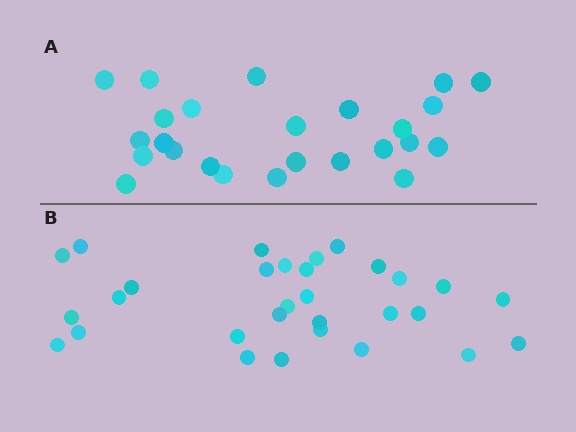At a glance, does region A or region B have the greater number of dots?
Region B (the bottom region) has more dots.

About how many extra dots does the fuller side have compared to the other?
Region B has about 5 more dots than region A.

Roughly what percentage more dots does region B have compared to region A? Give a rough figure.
About 20% more.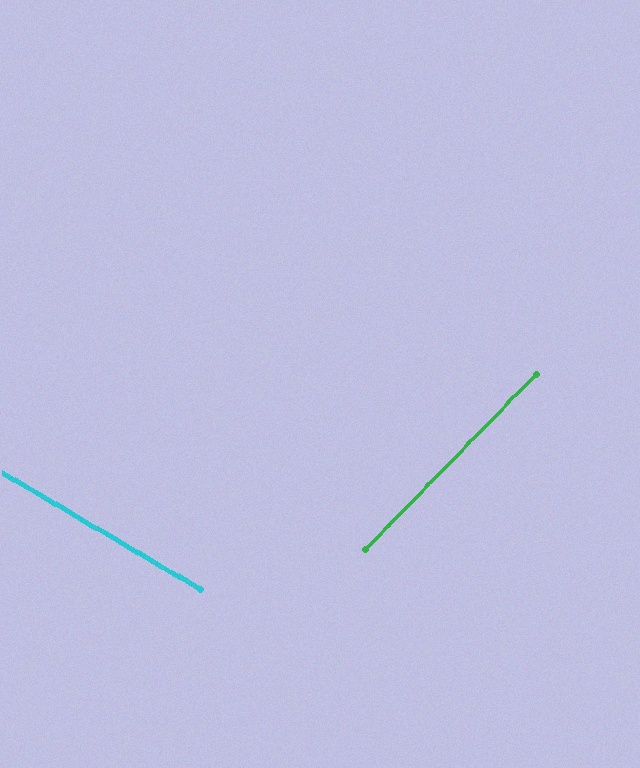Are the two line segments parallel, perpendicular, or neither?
Neither parallel nor perpendicular — they differ by about 76°.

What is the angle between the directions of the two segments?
Approximately 76 degrees.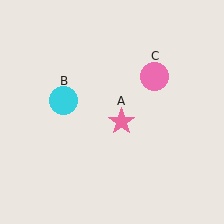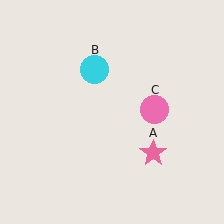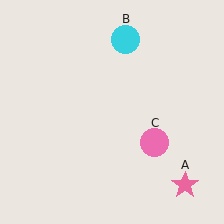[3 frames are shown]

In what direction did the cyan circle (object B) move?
The cyan circle (object B) moved up and to the right.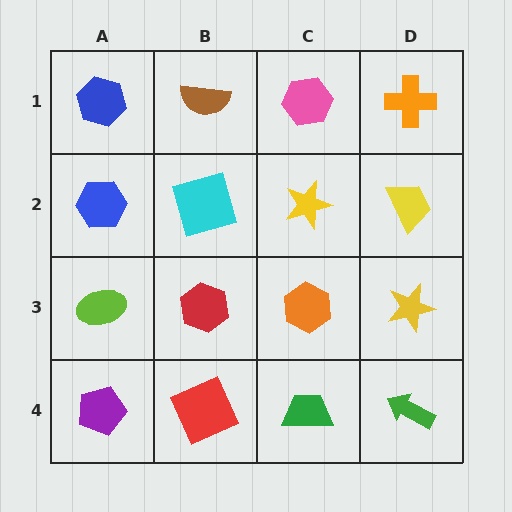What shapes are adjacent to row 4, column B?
A red hexagon (row 3, column B), a purple pentagon (row 4, column A), a green trapezoid (row 4, column C).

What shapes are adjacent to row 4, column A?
A lime ellipse (row 3, column A), a red square (row 4, column B).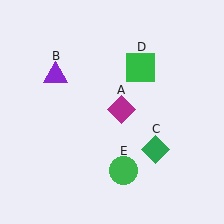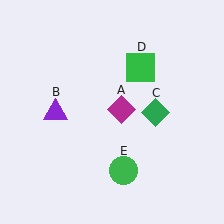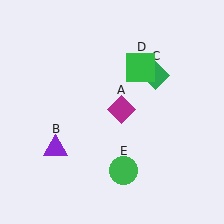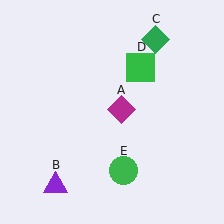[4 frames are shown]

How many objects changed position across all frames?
2 objects changed position: purple triangle (object B), green diamond (object C).